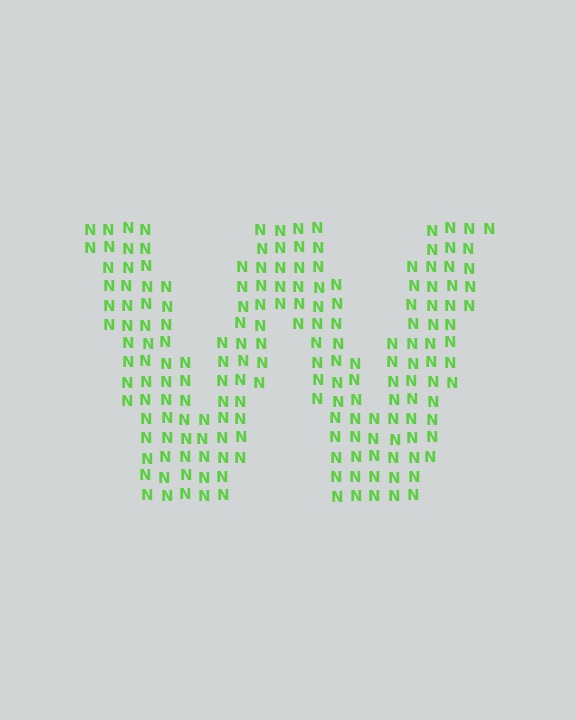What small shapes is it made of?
It is made of small letter N's.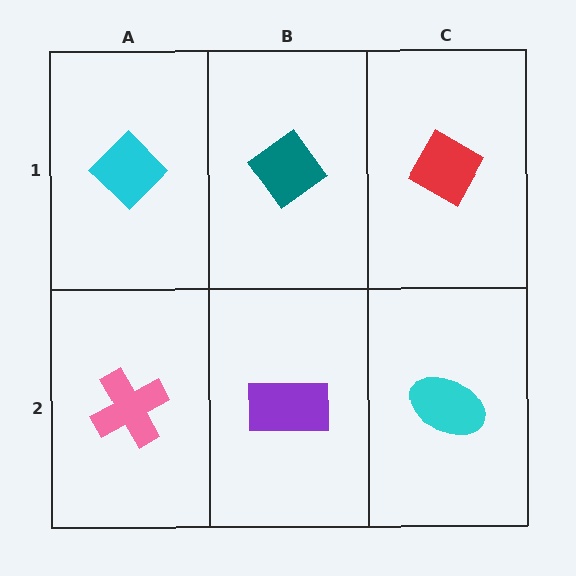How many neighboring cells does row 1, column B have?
3.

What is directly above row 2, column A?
A cyan diamond.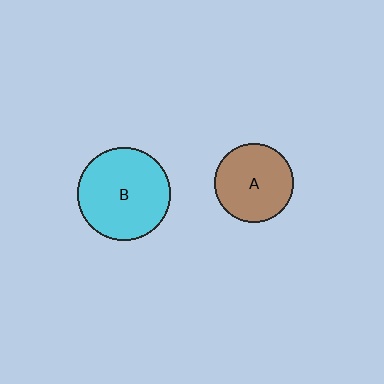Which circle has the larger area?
Circle B (cyan).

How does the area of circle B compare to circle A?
Approximately 1.4 times.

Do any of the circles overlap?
No, none of the circles overlap.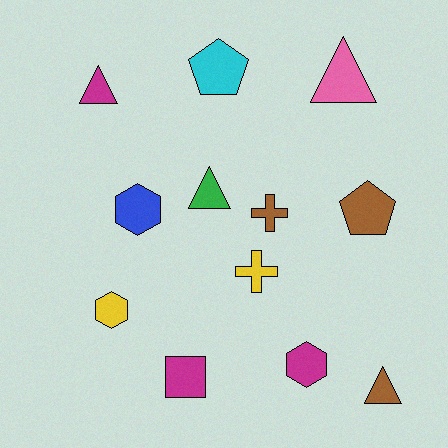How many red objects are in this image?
There are no red objects.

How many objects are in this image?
There are 12 objects.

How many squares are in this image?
There is 1 square.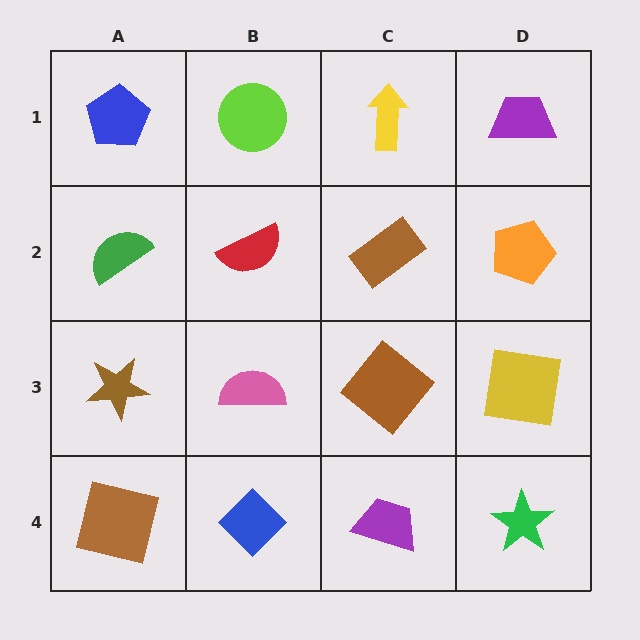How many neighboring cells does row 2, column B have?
4.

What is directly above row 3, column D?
An orange pentagon.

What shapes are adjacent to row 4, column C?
A brown diamond (row 3, column C), a blue diamond (row 4, column B), a green star (row 4, column D).